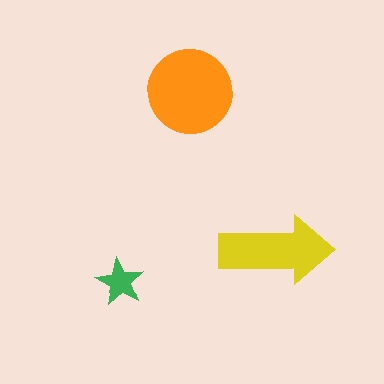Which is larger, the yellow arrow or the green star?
The yellow arrow.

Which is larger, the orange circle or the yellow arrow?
The orange circle.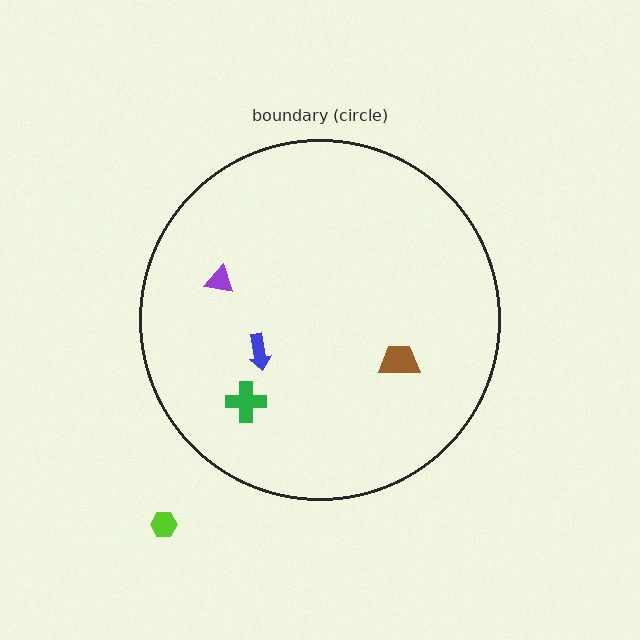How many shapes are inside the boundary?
4 inside, 1 outside.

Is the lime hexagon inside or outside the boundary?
Outside.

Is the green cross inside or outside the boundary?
Inside.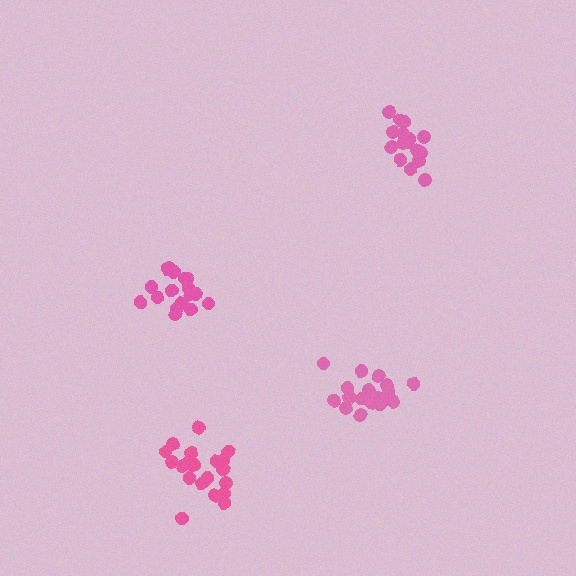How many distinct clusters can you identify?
There are 4 distinct clusters.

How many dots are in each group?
Group 1: 19 dots, Group 2: 17 dots, Group 3: 21 dots, Group 4: 16 dots (73 total).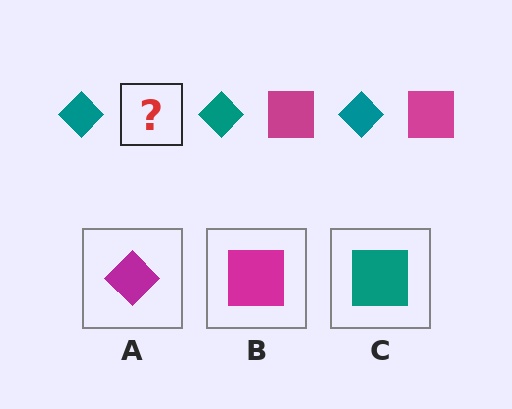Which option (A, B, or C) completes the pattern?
B.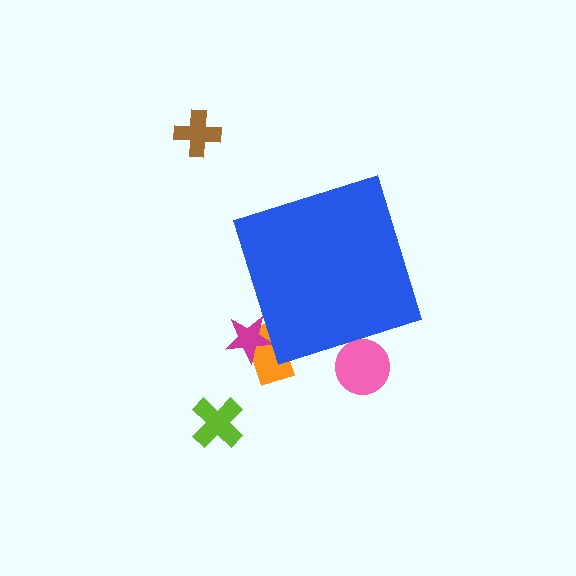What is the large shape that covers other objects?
A blue diamond.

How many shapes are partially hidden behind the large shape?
3 shapes are partially hidden.